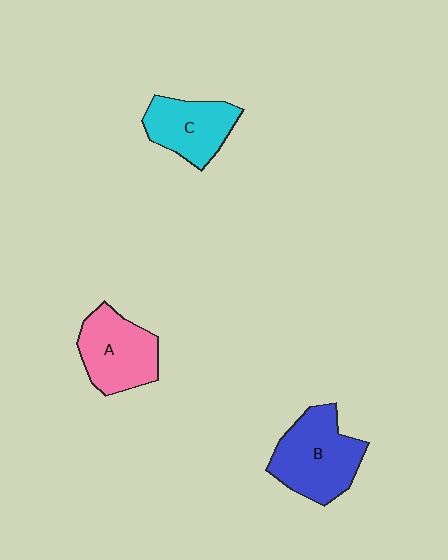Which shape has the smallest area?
Shape C (cyan).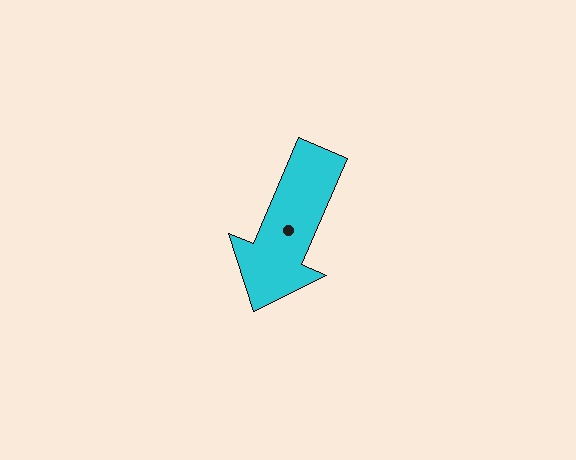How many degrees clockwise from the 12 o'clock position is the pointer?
Approximately 203 degrees.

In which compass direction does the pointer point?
Southwest.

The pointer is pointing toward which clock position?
Roughly 7 o'clock.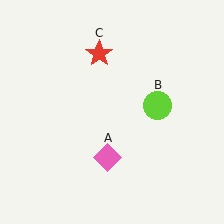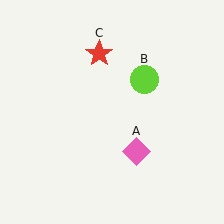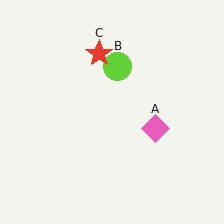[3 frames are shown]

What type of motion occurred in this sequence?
The pink diamond (object A), lime circle (object B) rotated counterclockwise around the center of the scene.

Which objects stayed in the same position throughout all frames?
Red star (object C) remained stationary.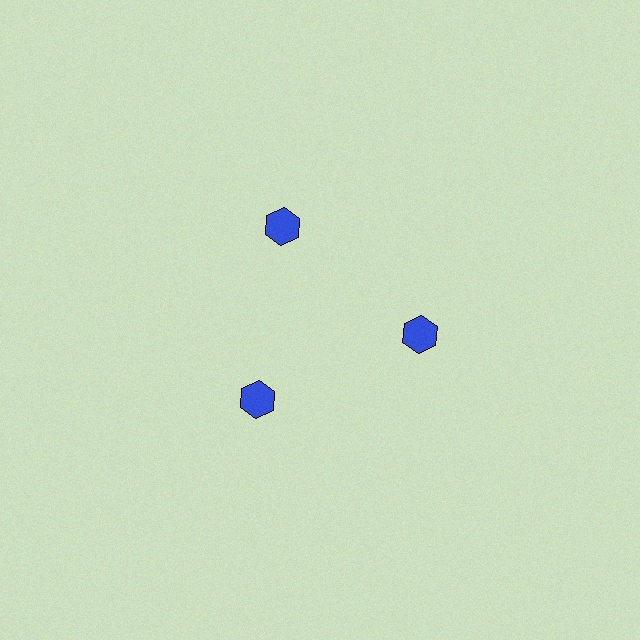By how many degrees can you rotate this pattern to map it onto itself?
The pattern maps onto itself every 120 degrees of rotation.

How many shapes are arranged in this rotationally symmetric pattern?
There are 3 shapes, arranged in 3 groups of 1.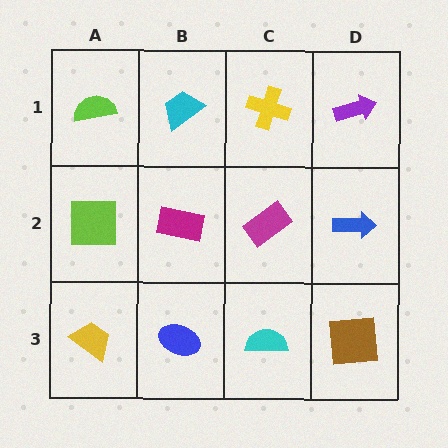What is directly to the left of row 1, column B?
A lime semicircle.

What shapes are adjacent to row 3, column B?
A magenta rectangle (row 2, column B), a yellow trapezoid (row 3, column A), a cyan semicircle (row 3, column C).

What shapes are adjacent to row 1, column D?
A blue arrow (row 2, column D), a yellow cross (row 1, column C).